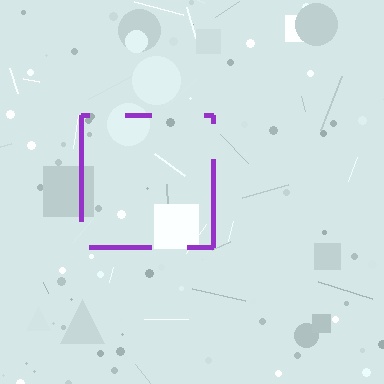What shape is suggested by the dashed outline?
The dashed outline suggests a square.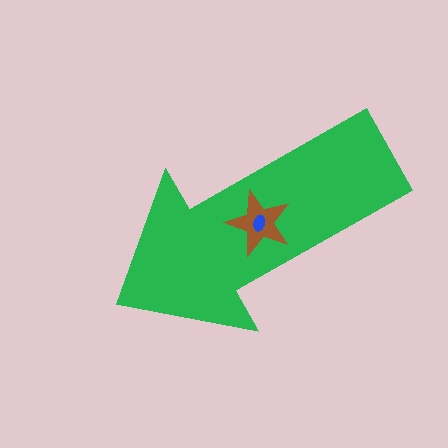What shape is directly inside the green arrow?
The brown star.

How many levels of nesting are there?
3.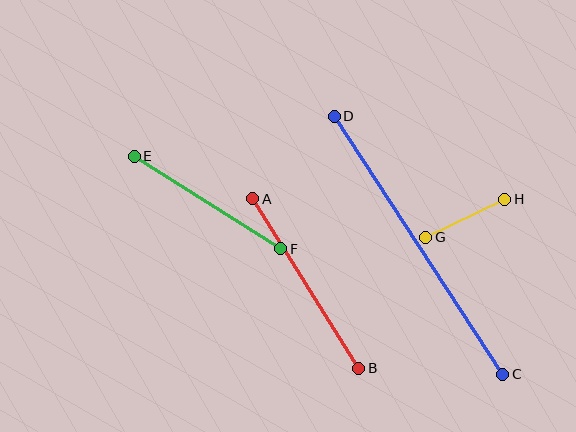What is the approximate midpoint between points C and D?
The midpoint is at approximately (419, 245) pixels.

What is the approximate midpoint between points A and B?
The midpoint is at approximately (306, 284) pixels.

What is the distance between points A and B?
The distance is approximately 200 pixels.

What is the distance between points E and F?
The distance is approximately 173 pixels.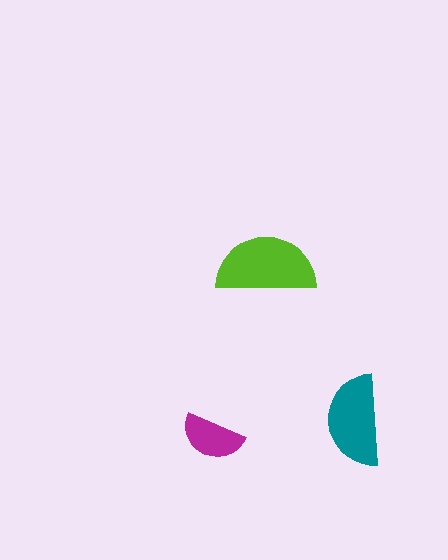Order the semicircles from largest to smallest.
the lime one, the teal one, the magenta one.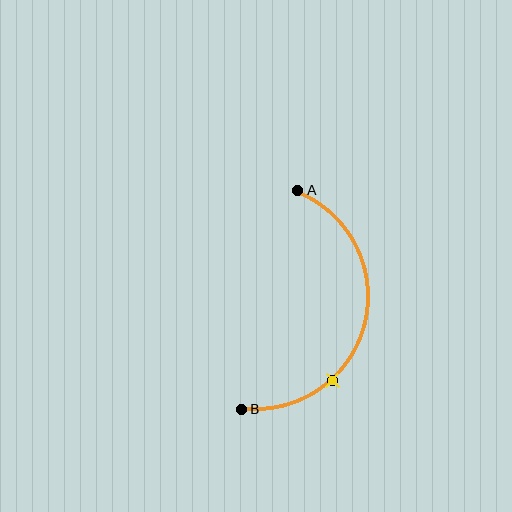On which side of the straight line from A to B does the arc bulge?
The arc bulges to the right of the straight line connecting A and B.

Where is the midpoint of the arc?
The arc midpoint is the point on the curve farthest from the straight line joining A and B. It sits to the right of that line.